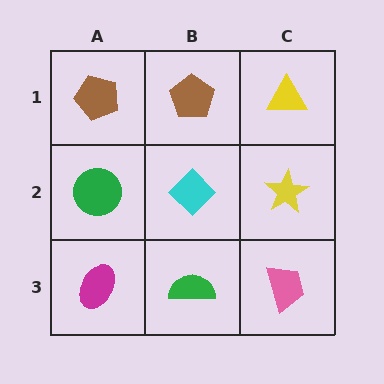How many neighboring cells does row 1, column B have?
3.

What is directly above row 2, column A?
A brown pentagon.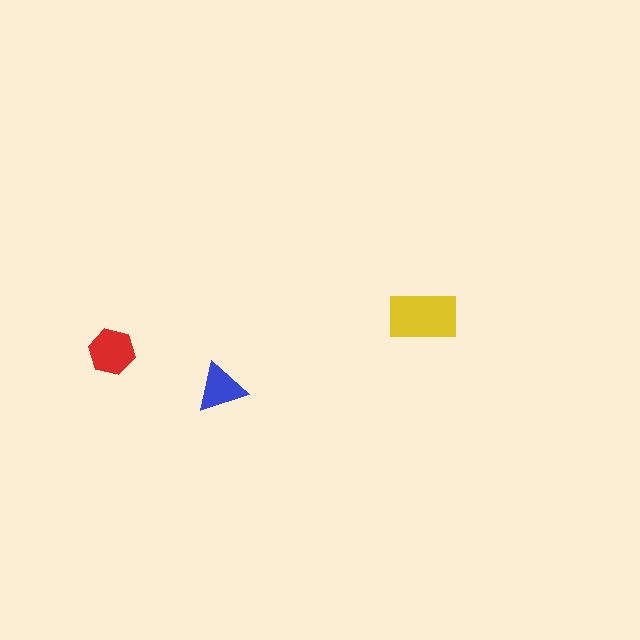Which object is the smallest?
The blue triangle.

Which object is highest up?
The yellow rectangle is topmost.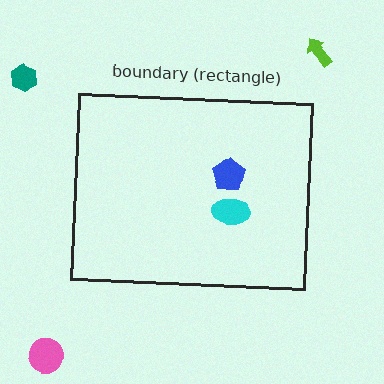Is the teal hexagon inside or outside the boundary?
Outside.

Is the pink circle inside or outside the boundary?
Outside.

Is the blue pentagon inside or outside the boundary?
Inside.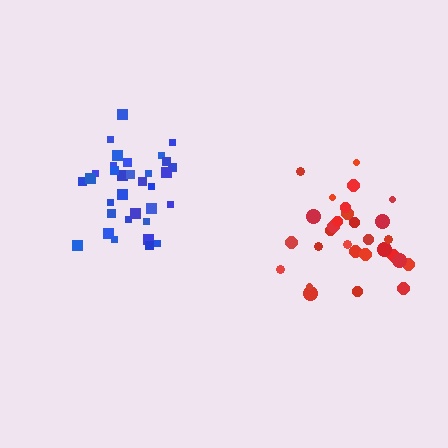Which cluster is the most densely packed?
Blue.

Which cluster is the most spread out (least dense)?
Red.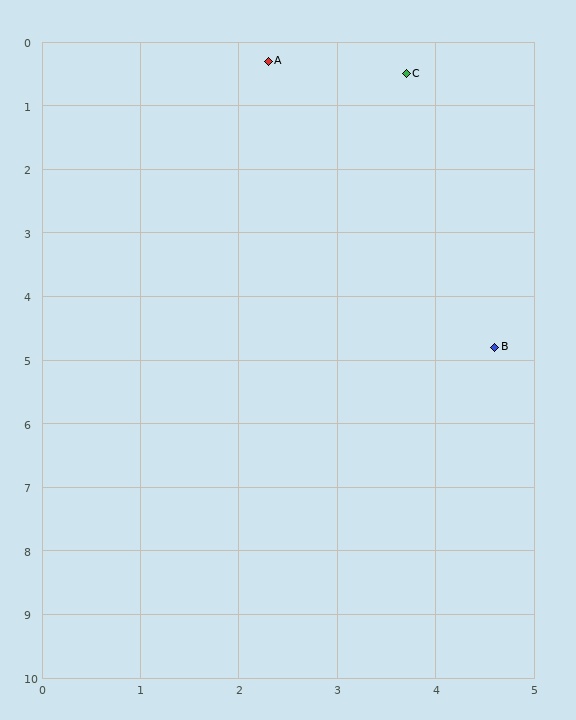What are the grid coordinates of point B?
Point B is at approximately (4.6, 4.8).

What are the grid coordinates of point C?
Point C is at approximately (3.7, 0.5).